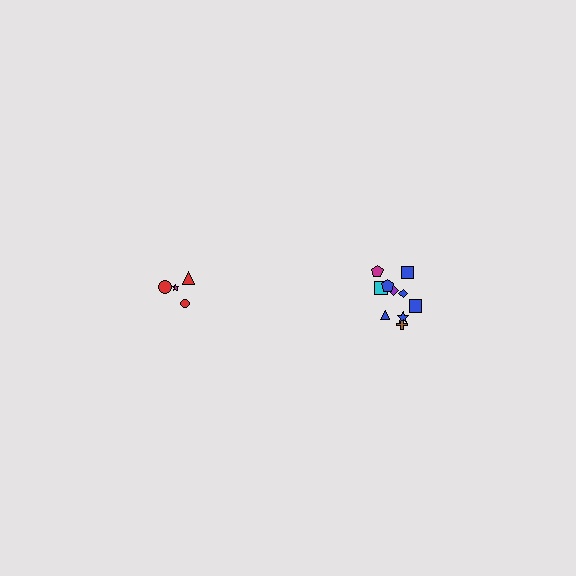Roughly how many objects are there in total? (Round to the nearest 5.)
Roughly 15 objects in total.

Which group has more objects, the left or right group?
The right group.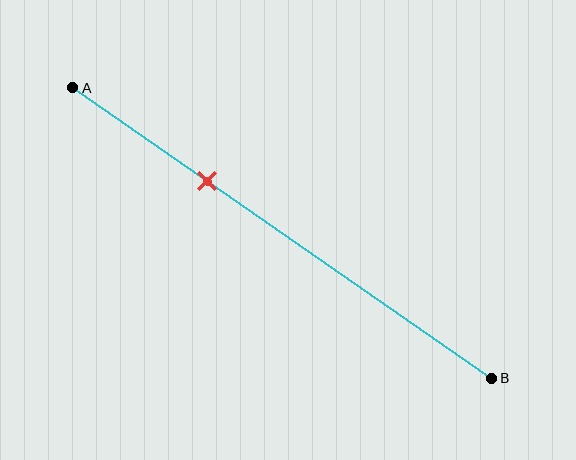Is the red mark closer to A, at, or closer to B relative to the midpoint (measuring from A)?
The red mark is closer to point A than the midpoint of segment AB.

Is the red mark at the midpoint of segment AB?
No, the mark is at about 30% from A, not at the 50% midpoint.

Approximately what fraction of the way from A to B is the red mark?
The red mark is approximately 30% of the way from A to B.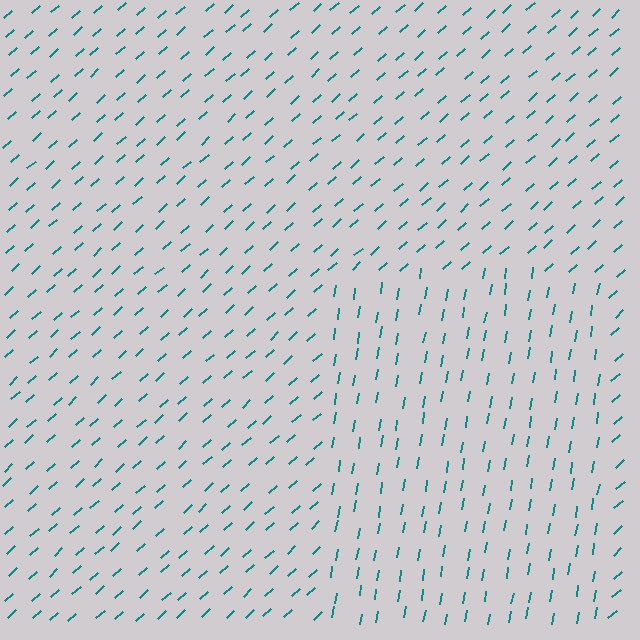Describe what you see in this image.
The image is filled with small teal line segments. A rectangle region in the image has lines oriented differently from the surrounding lines, creating a visible texture boundary.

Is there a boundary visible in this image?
Yes, there is a texture boundary formed by a change in line orientation.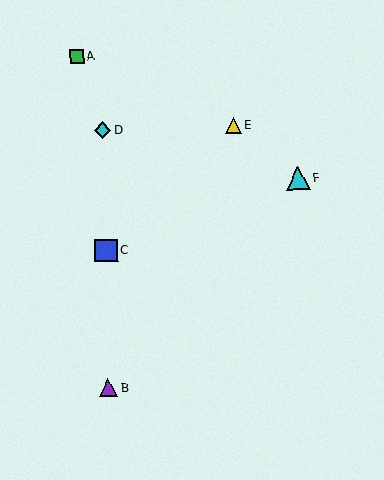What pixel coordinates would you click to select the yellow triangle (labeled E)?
Click at (234, 125) to select the yellow triangle E.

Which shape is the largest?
The cyan triangle (labeled F) is the largest.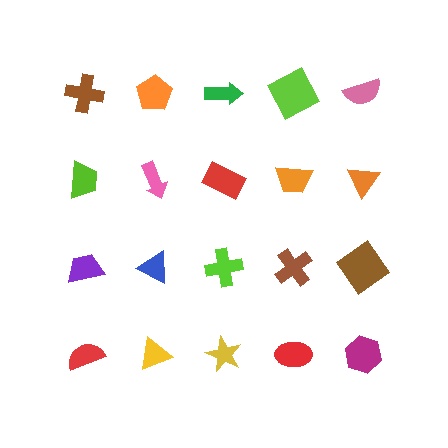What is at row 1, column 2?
An orange pentagon.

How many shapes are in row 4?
5 shapes.